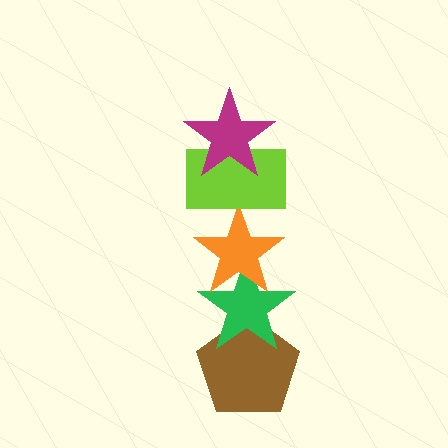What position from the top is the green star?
The green star is 4th from the top.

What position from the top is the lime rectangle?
The lime rectangle is 2nd from the top.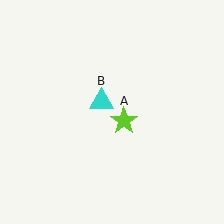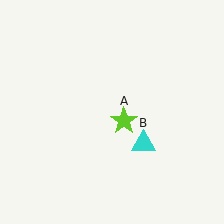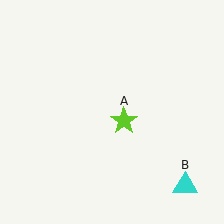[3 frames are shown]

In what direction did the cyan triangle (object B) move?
The cyan triangle (object B) moved down and to the right.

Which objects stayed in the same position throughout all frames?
Lime star (object A) remained stationary.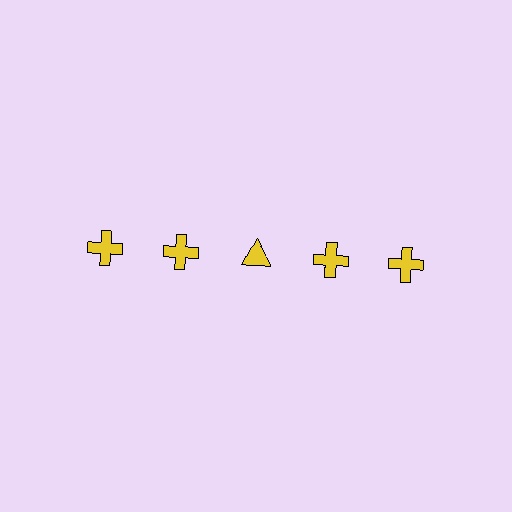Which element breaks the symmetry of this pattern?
The yellow triangle in the top row, center column breaks the symmetry. All other shapes are yellow crosses.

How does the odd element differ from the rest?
It has a different shape: triangle instead of cross.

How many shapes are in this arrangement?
There are 5 shapes arranged in a grid pattern.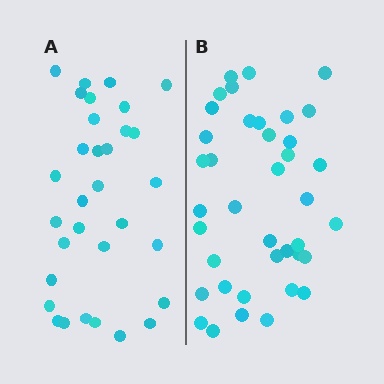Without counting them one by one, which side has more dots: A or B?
Region B (the right region) has more dots.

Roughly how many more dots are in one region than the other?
Region B has roughly 8 or so more dots than region A.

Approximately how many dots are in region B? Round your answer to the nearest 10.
About 40 dots. (The exact count is 39, which rounds to 40.)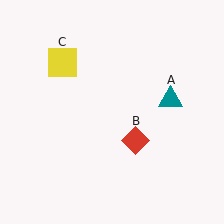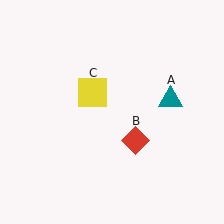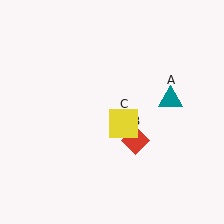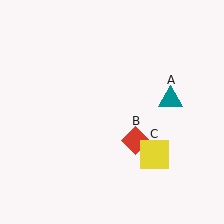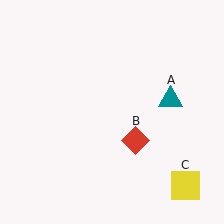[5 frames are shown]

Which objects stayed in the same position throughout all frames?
Teal triangle (object A) and red diamond (object B) remained stationary.